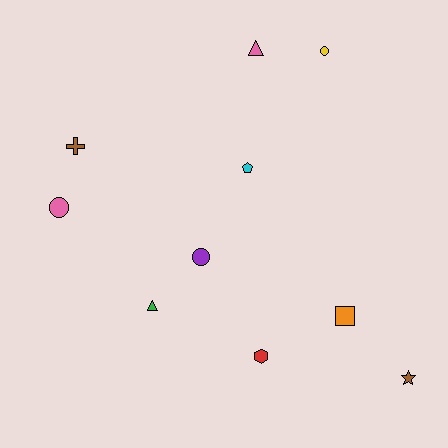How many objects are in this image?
There are 10 objects.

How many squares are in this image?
There is 1 square.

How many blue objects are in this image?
There are no blue objects.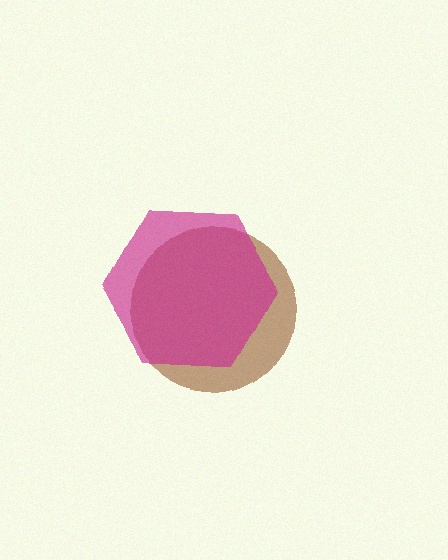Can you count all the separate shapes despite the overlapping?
Yes, there are 2 separate shapes.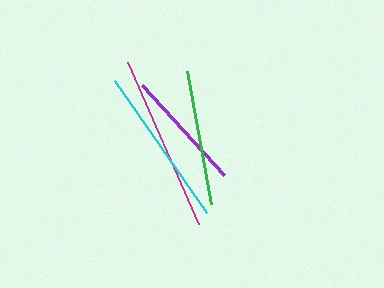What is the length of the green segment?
The green segment is approximately 135 pixels long.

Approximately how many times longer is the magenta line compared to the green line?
The magenta line is approximately 1.3 times the length of the green line.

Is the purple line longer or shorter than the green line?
The green line is longer than the purple line.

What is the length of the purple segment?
The purple segment is approximately 122 pixels long.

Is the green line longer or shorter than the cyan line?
The cyan line is longer than the green line.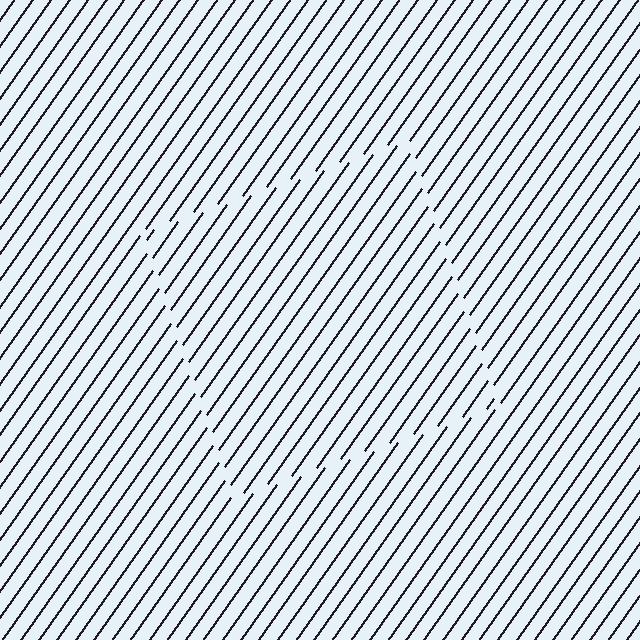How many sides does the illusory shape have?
4 sides — the line-ends trace a square.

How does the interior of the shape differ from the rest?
The interior of the shape contains the same grating, shifted by half a period — the contour is defined by the phase discontinuity where line-ends from the inner and outer gratings abut.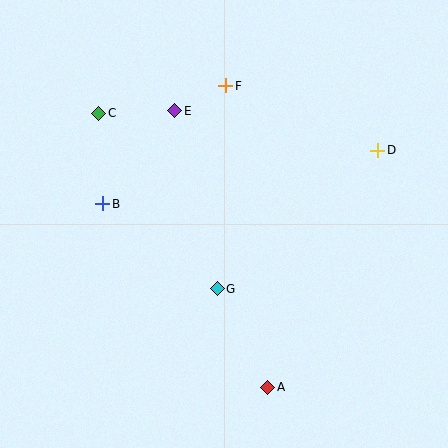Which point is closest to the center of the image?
Point G at (217, 289) is closest to the center.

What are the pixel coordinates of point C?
Point C is at (99, 113).